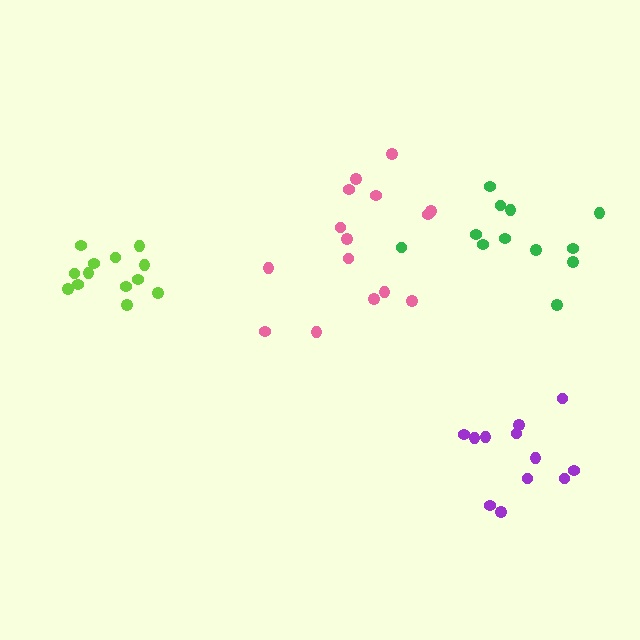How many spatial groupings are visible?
There are 4 spatial groupings.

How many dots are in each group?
Group 1: 15 dots, Group 2: 12 dots, Group 3: 13 dots, Group 4: 12 dots (52 total).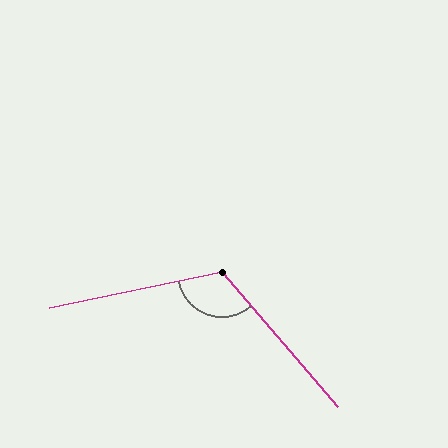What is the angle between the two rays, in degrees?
Approximately 119 degrees.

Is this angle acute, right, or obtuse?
It is obtuse.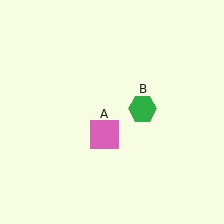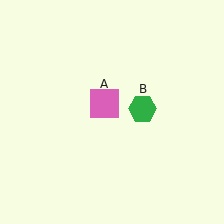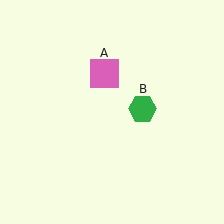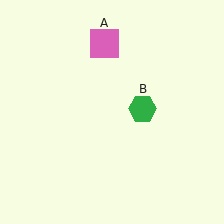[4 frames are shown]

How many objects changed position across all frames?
1 object changed position: pink square (object A).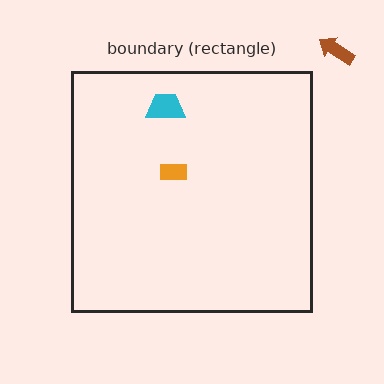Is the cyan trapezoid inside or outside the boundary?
Inside.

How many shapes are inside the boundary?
2 inside, 1 outside.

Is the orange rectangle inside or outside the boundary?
Inside.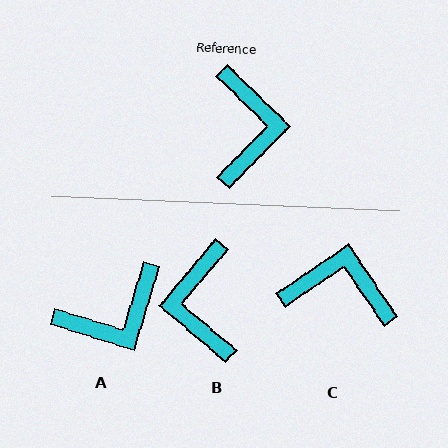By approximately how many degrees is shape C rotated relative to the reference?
Approximately 78 degrees counter-clockwise.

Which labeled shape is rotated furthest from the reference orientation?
B, about 176 degrees away.